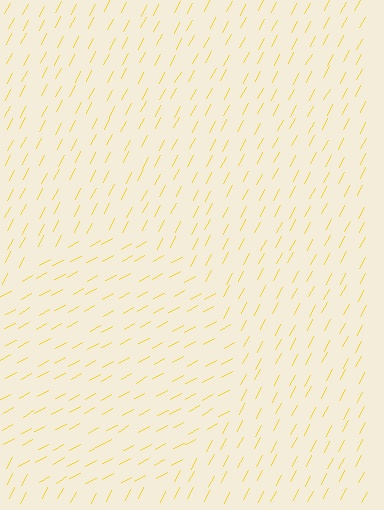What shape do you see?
I see a circle.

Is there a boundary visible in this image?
Yes, there is a texture boundary formed by a change in line orientation.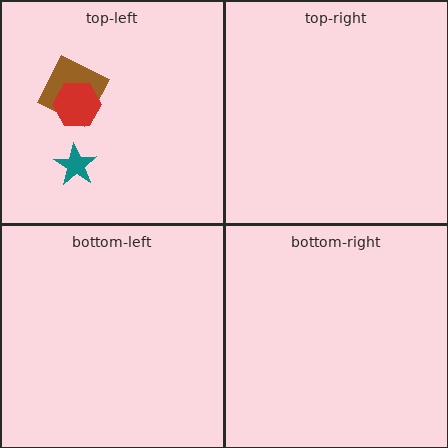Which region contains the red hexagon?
The top-left region.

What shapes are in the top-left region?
The brown diamond, the teal star, the red hexagon.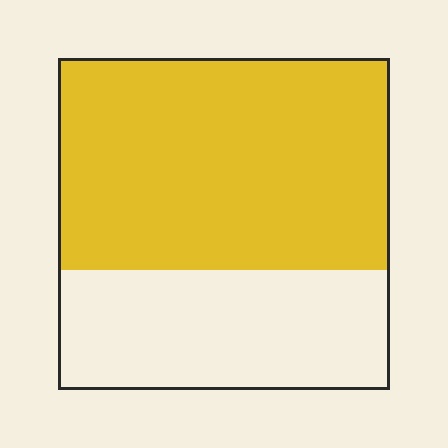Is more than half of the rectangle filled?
Yes.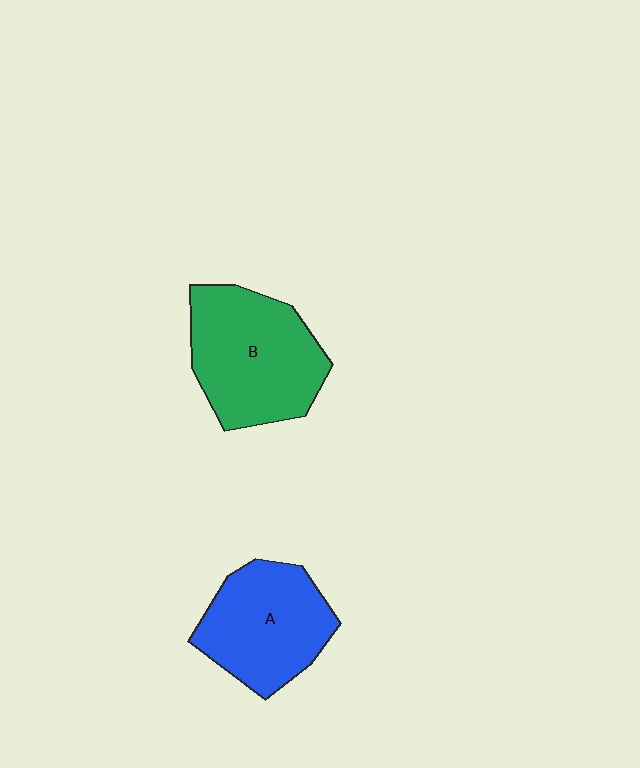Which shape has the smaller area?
Shape A (blue).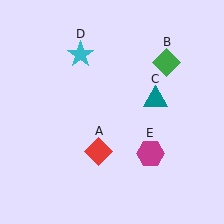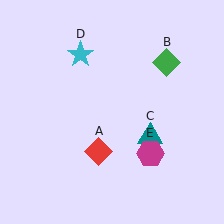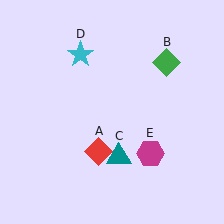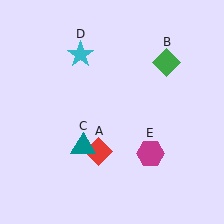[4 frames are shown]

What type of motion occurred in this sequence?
The teal triangle (object C) rotated clockwise around the center of the scene.